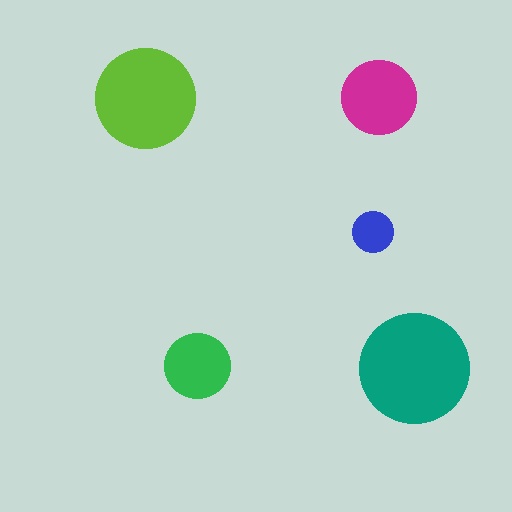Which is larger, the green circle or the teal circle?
The teal one.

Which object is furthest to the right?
The teal circle is rightmost.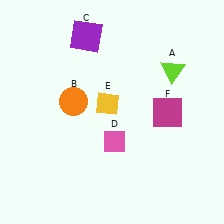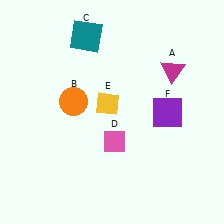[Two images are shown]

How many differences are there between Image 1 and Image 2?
There are 3 differences between the two images.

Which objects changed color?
A changed from lime to magenta. C changed from purple to teal. F changed from magenta to purple.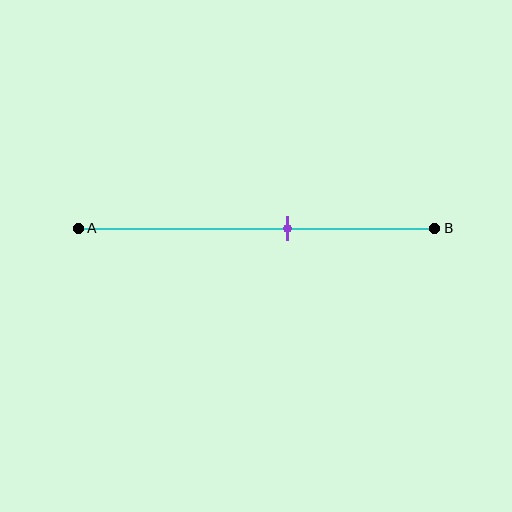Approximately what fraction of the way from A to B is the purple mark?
The purple mark is approximately 60% of the way from A to B.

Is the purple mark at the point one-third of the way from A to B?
No, the mark is at about 60% from A, not at the 33% one-third point.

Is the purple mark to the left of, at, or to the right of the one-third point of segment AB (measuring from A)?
The purple mark is to the right of the one-third point of segment AB.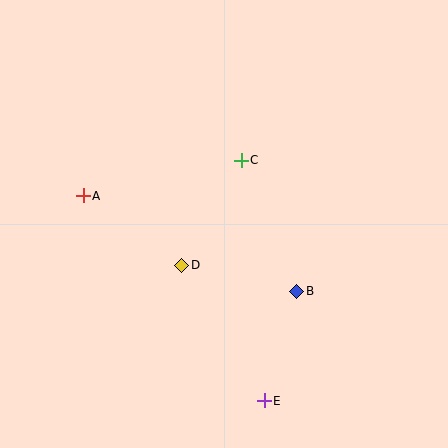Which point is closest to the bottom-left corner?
Point D is closest to the bottom-left corner.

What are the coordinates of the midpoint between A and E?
The midpoint between A and E is at (174, 298).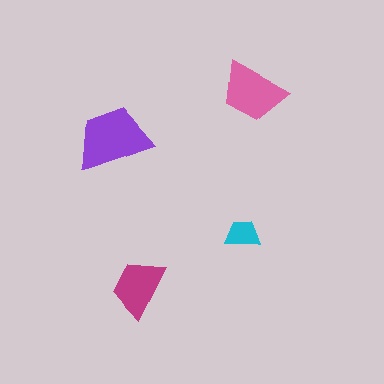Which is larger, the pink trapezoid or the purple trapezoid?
The purple one.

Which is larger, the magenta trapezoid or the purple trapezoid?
The purple one.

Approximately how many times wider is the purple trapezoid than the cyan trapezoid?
About 2 times wider.